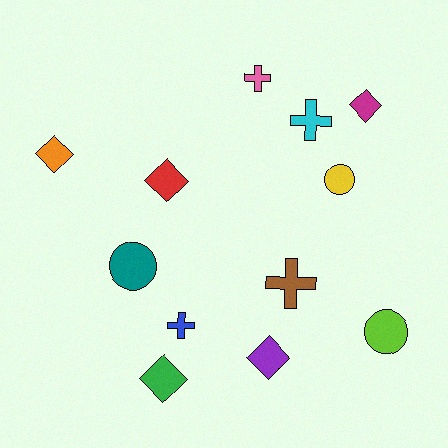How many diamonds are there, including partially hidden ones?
There are 5 diamonds.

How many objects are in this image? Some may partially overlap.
There are 12 objects.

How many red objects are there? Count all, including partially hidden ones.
There is 1 red object.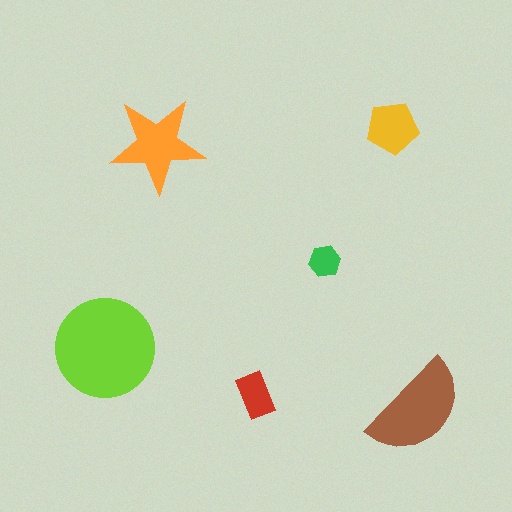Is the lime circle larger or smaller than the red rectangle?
Larger.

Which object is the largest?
The lime circle.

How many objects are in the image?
There are 6 objects in the image.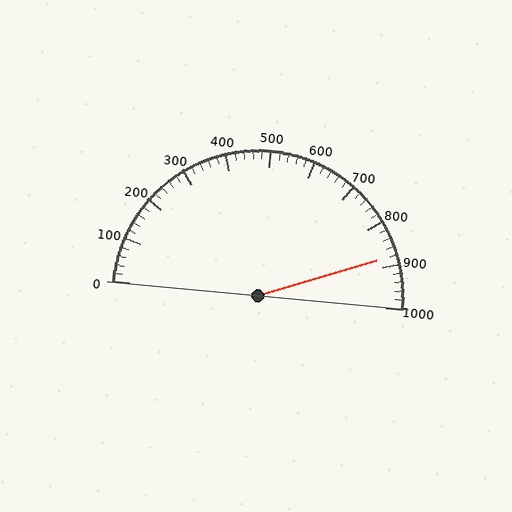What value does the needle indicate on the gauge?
The needle indicates approximately 880.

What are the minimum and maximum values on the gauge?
The gauge ranges from 0 to 1000.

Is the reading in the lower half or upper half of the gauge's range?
The reading is in the upper half of the range (0 to 1000).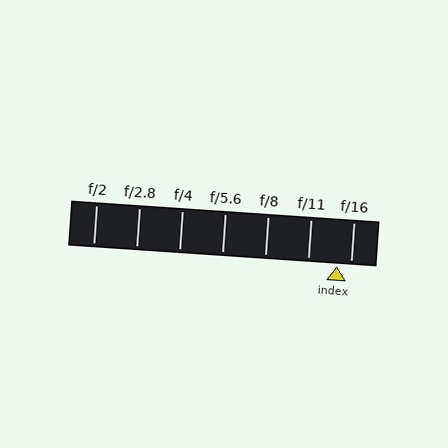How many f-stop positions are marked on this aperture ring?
There are 7 f-stop positions marked.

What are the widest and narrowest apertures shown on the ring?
The widest aperture shown is f/2 and the narrowest is f/16.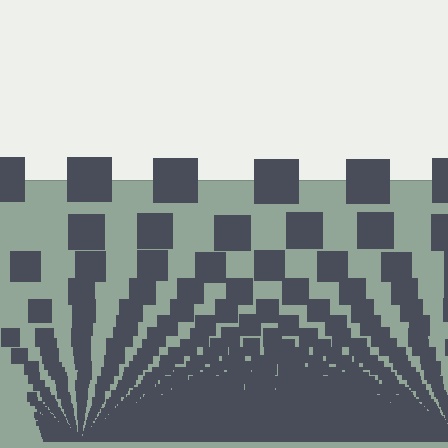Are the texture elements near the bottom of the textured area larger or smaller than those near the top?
Smaller. The gradient is inverted — elements near the bottom are smaller and denser.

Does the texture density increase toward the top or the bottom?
Density increases toward the bottom.